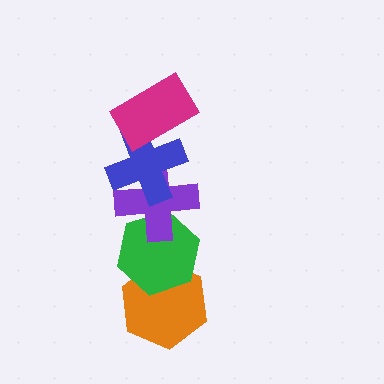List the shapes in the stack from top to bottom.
From top to bottom: the magenta rectangle, the blue cross, the purple cross, the green hexagon, the orange hexagon.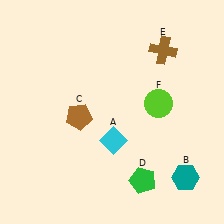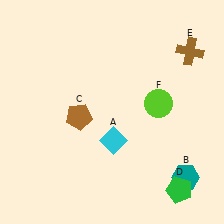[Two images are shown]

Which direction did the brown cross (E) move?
The brown cross (E) moved right.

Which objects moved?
The objects that moved are: the green pentagon (D), the brown cross (E).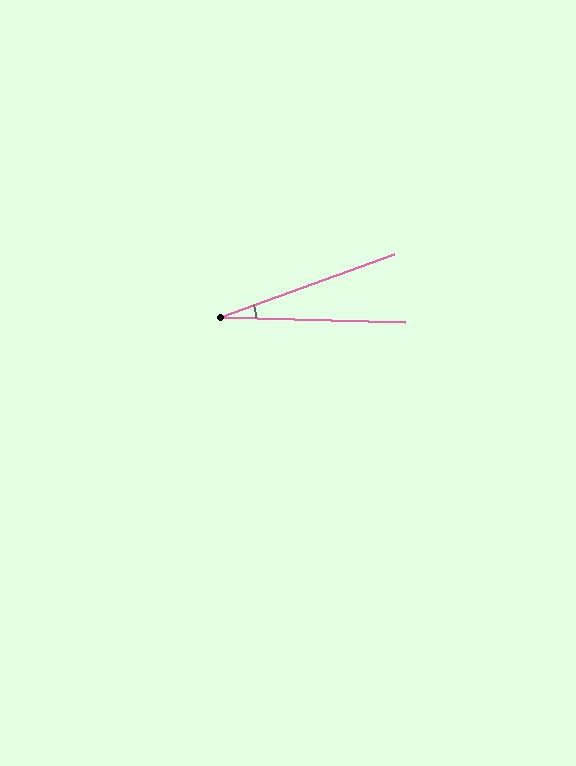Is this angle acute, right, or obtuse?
It is acute.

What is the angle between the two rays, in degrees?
Approximately 21 degrees.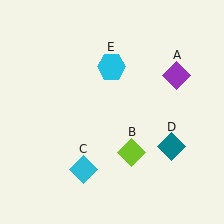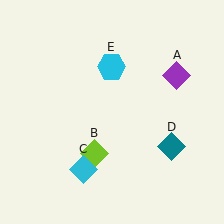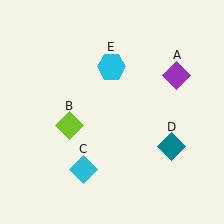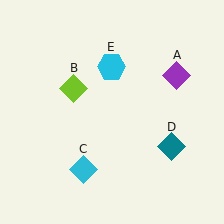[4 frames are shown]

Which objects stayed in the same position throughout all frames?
Purple diamond (object A) and cyan diamond (object C) and teal diamond (object D) and cyan hexagon (object E) remained stationary.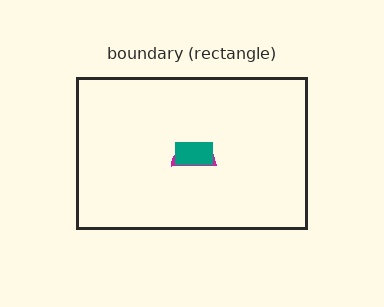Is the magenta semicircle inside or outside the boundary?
Inside.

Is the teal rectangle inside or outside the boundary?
Inside.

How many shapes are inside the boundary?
2 inside, 0 outside.